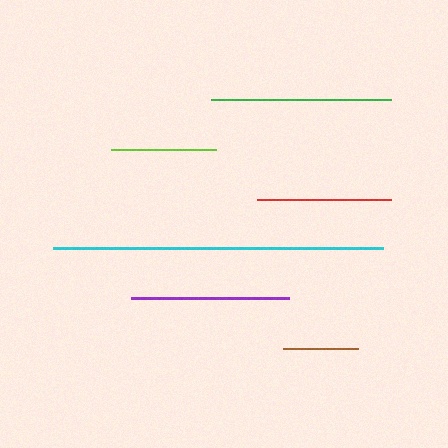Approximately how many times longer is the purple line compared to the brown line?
The purple line is approximately 2.1 times the length of the brown line.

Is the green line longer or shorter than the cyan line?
The cyan line is longer than the green line.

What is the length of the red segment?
The red segment is approximately 134 pixels long.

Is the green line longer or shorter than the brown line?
The green line is longer than the brown line.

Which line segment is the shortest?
The brown line is the shortest at approximately 75 pixels.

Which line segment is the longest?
The cyan line is the longest at approximately 330 pixels.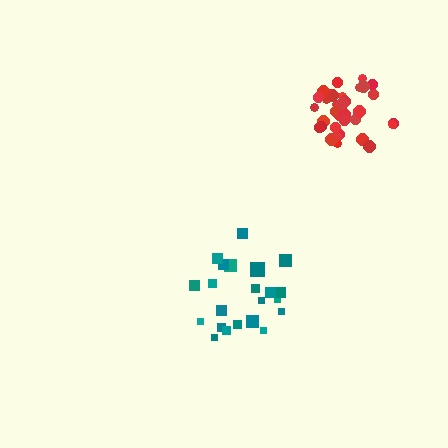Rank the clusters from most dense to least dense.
red, teal.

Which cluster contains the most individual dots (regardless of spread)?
Red (34).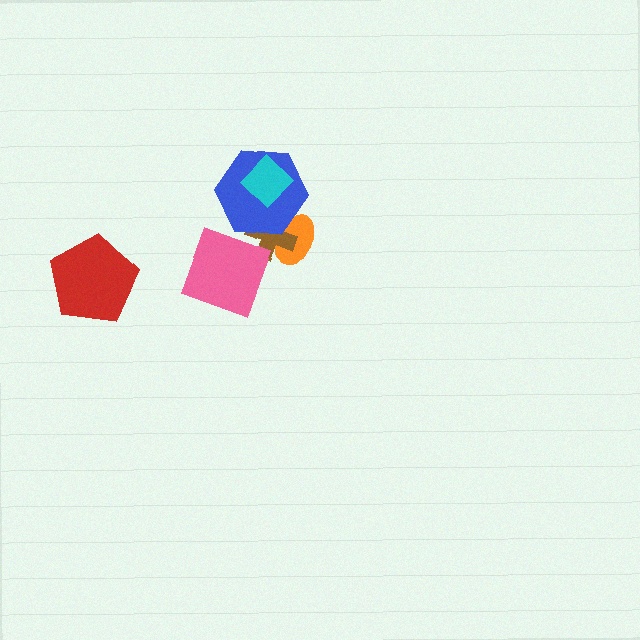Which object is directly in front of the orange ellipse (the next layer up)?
The brown cross is directly in front of the orange ellipse.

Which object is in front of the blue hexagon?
The cyan diamond is in front of the blue hexagon.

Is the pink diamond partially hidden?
No, no other shape covers it.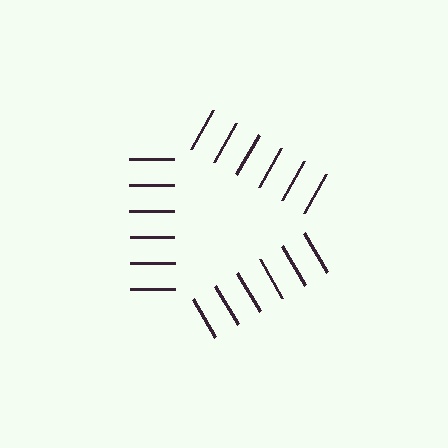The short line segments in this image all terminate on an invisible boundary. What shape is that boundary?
An illusory triangle — the line segments terminate on its edges but no continuous stroke is drawn.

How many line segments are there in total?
18 — 6 along each of the 3 edges.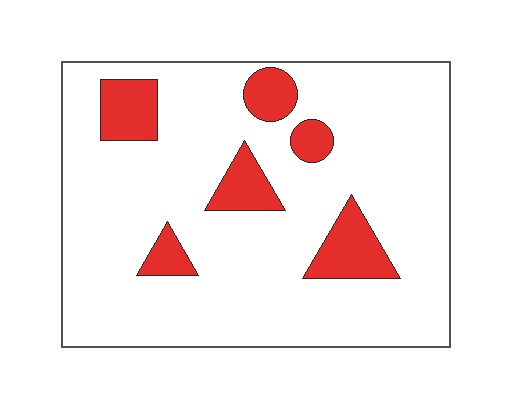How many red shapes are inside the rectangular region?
6.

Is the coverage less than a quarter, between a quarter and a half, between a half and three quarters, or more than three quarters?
Less than a quarter.